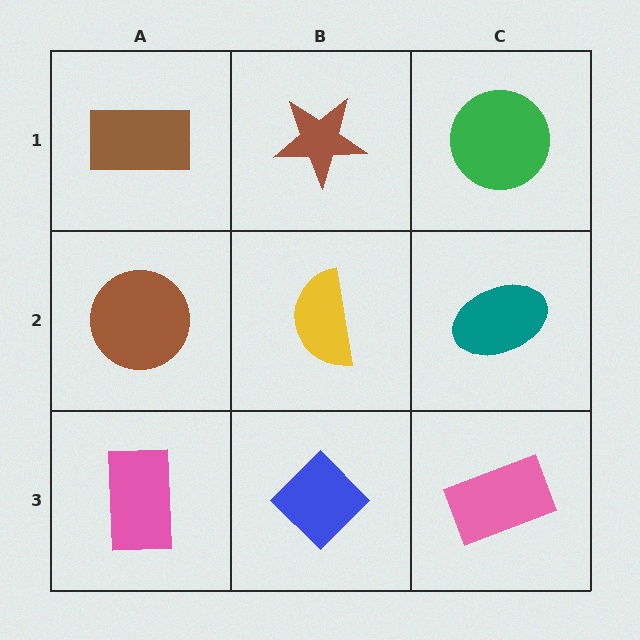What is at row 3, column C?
A pink rectangle.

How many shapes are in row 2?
3 shapes.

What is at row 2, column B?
A yellow semicircle.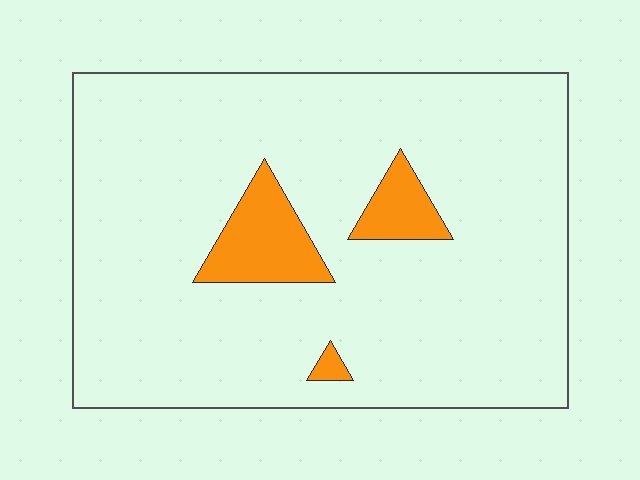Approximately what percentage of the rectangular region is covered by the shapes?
Approximately 10%.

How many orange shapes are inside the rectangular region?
3.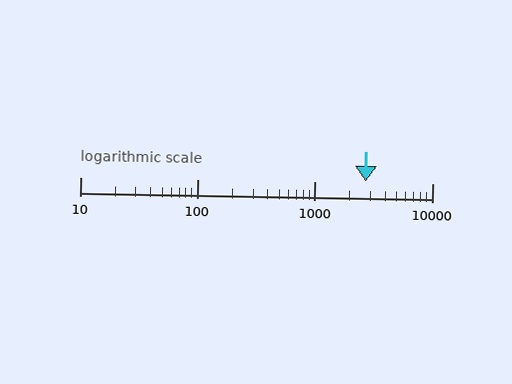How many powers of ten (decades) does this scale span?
The scale spans 3 decades, from 10 to 10000.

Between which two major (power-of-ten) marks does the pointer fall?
The pointer is between 1000 and 10000.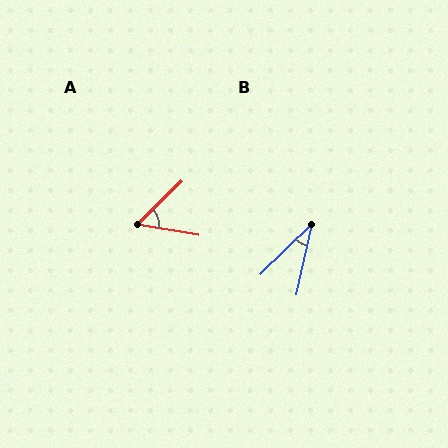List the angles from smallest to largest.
B (34°), A (54°).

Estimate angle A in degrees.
Approximately 54 degrees.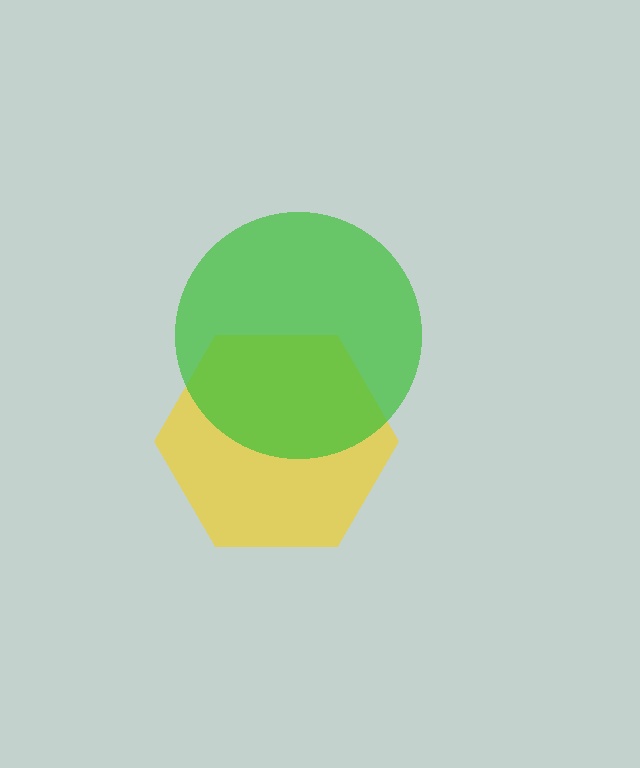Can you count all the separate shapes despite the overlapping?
Yes, there are 2 separate shapes.